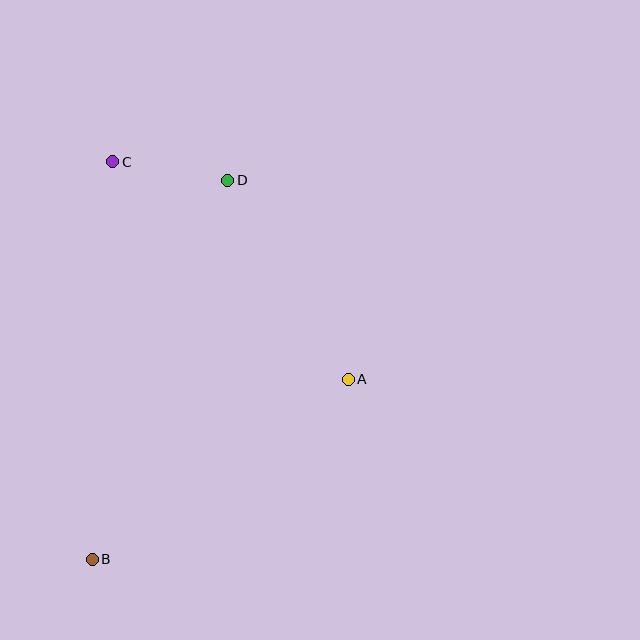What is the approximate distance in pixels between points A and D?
The distance between A and D is approximately 233 pixels.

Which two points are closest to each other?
Points C and D are closest to each other.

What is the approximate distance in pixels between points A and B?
The distance between A and B is approximately 313 pixels.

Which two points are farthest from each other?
Points B and D are farthest from each other.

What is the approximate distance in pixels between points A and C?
The distance between A and C is approximately 321 pixels.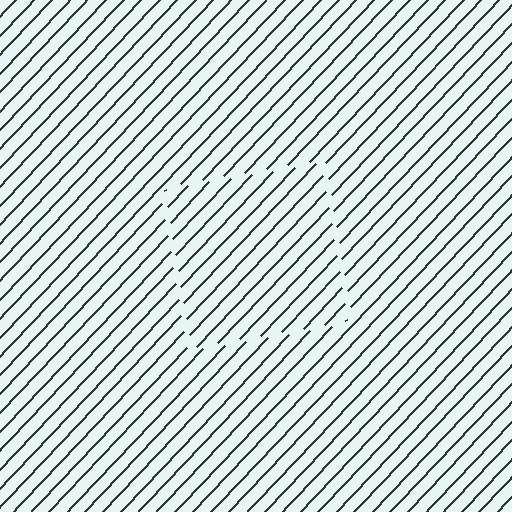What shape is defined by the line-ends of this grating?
An illusory square. The interior of the shape contains the same grating, shifted by half a period — the contour is defined by the phase discontinuity where line-ends from the inner and outer gratings abut.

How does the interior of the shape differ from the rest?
The interior of the shape contains the same grating, shifted by half a period — the contour is defined by the phase discontinuity where line-ends from the inner and outer gratings abut.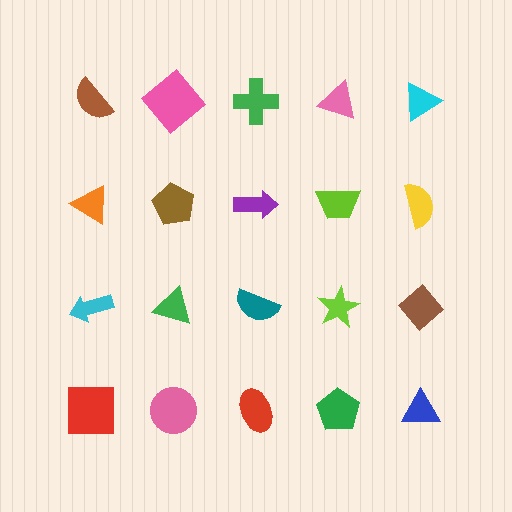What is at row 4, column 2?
A pink circle.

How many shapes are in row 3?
5 shapes.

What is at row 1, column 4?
A pink triangle.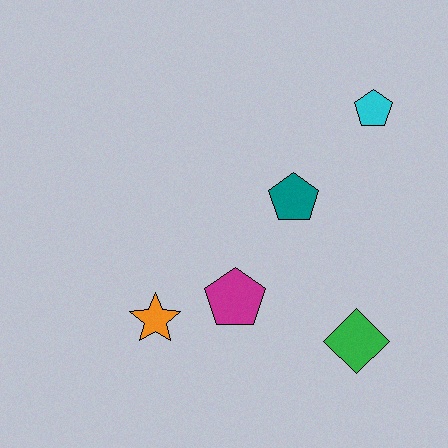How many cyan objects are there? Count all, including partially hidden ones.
There is 1 cyan object.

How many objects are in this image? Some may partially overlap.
There are 5 objects.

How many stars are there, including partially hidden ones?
There is 1 star.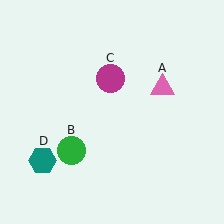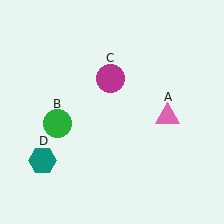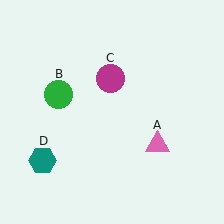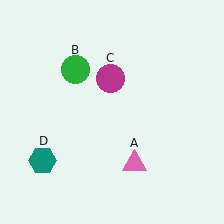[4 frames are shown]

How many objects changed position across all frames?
2 objects changed position: pink triangle (object A), green circle (object B).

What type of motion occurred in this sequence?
The pink triangle (object A), green circle (object B) rotated clockwise around the center of the scene.